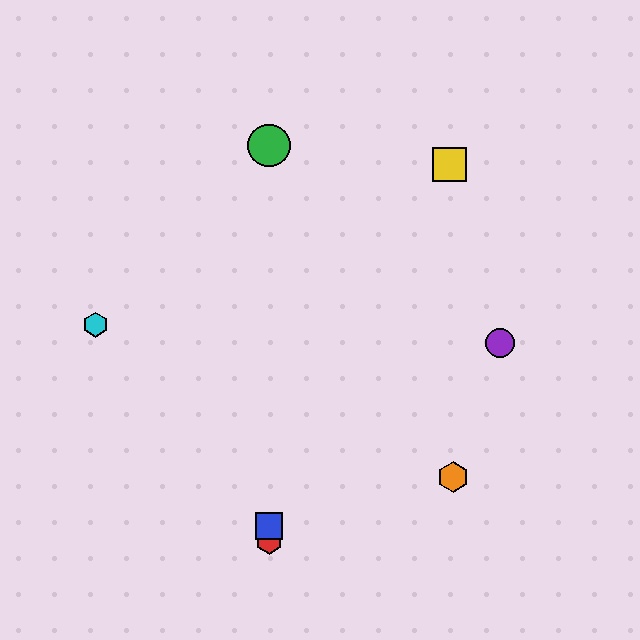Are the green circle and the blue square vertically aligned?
Yes, both are at x≈269.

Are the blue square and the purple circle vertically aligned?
No, the blue square is at x≈269 and the purple circle is at x≈500.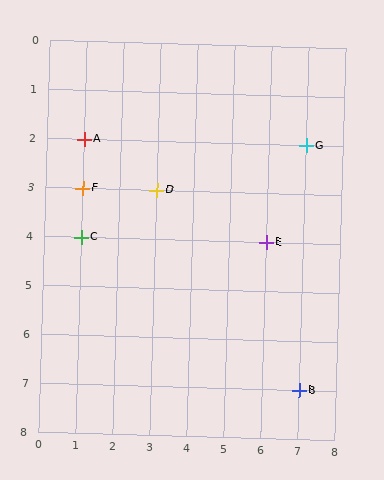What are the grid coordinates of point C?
Point C is at grid coordinates (1, 4).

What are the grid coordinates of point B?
Point B is at grid coordinates (7, 7).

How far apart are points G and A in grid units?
Points G and A are 6 columns apart.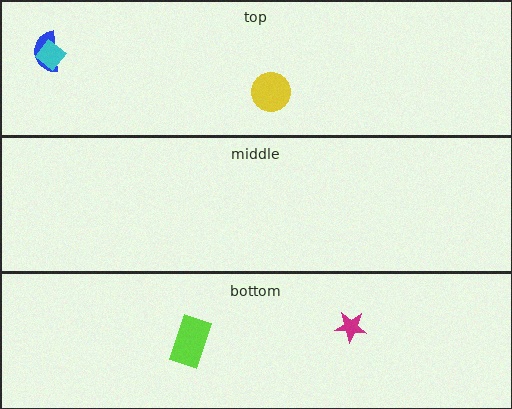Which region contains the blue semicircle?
The top region.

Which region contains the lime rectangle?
The bottom region.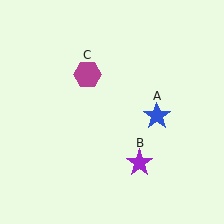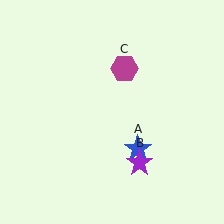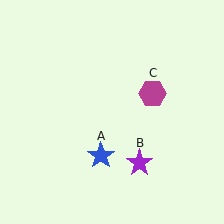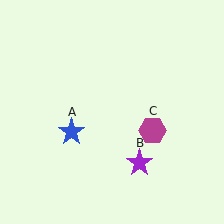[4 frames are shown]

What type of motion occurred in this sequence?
The blue star (object A), magenta hexagon (object C) rotated clockwise around the center of the scene.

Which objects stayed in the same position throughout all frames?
Purple star (object B) remained stationary.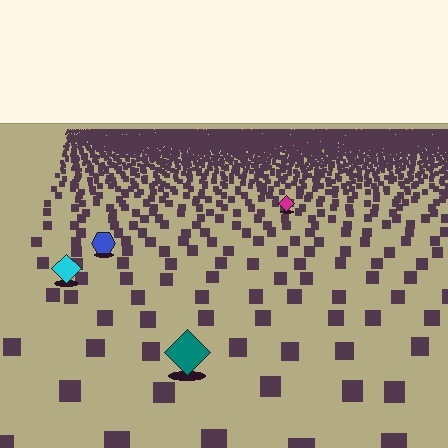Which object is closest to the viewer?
The teal diamond is closest. The texture marks near it are larger and more spread out.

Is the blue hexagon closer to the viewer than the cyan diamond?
No. The cyan diamond is closer — you can tell from the texture gradient: the ground texture is coarser near it.